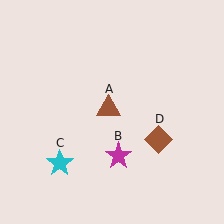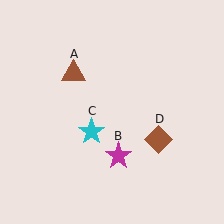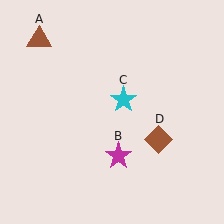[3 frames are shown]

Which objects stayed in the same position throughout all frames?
Magenta star (object B) and brown diamond (object D) remained stationary.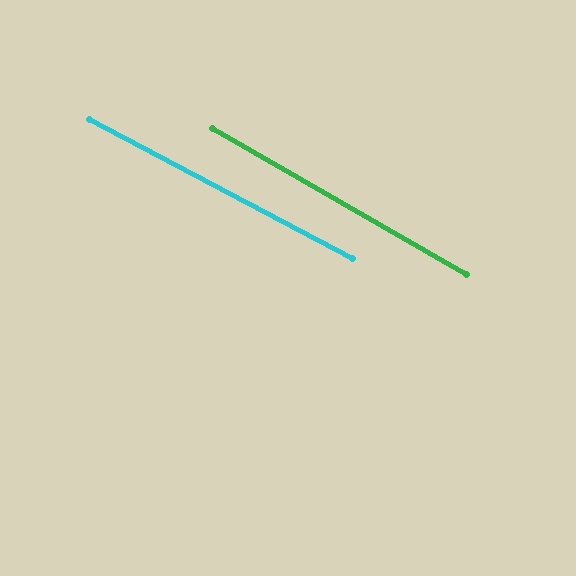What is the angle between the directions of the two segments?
Approximately 2 degrees.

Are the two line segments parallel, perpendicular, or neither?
Parallel — their directions differ by only 2.0°.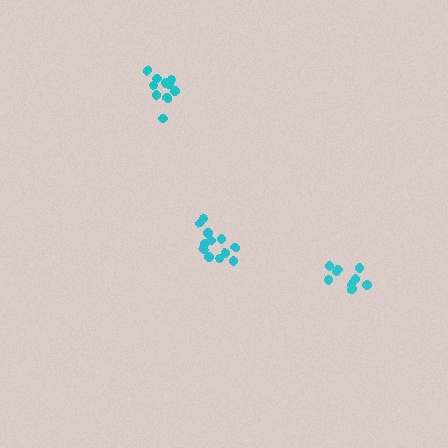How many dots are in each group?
Group 1: 12 dots, Group 2: 10 dots, Group 3: 10 dots (32 total).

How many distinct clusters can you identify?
There are 3 distinct clusters.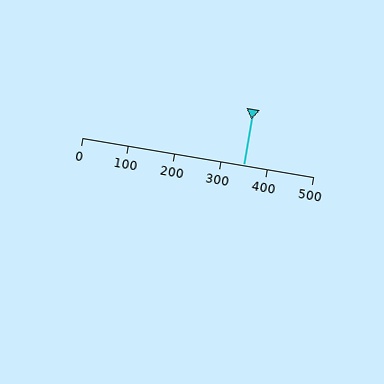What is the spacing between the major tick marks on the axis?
The major ticks are spaced 100 apart.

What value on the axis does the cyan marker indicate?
The marker indicates approximately 350.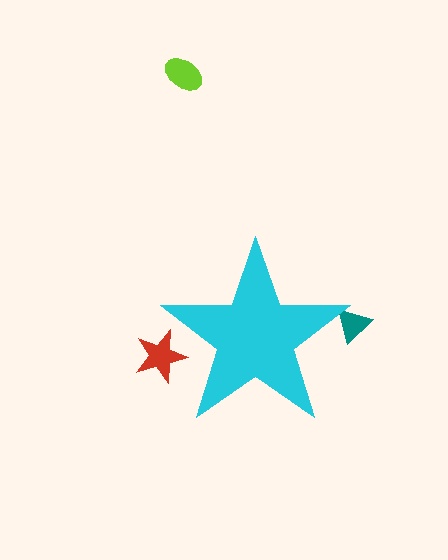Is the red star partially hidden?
Yes, the red star is partially hidden behind the cyan star.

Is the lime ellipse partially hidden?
No, the lime ellipse is fully visible.